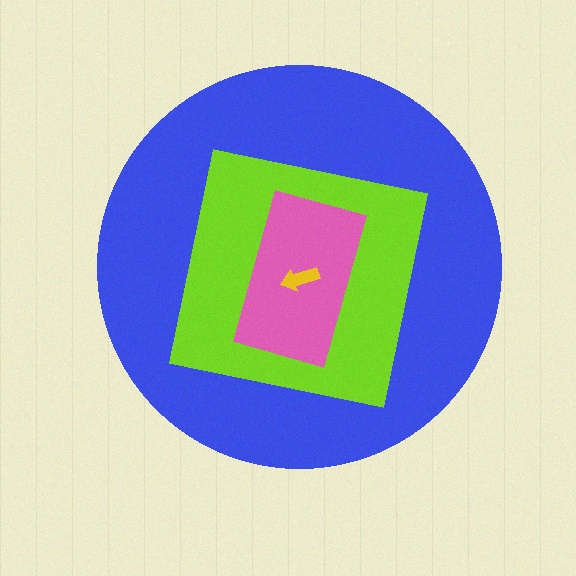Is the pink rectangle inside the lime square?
Yes.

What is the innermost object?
The yellow arrow.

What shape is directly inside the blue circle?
The lime square.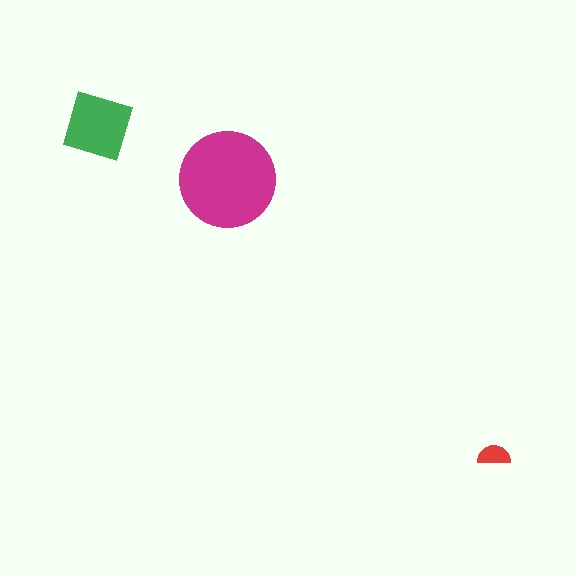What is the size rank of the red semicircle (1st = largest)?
3rd.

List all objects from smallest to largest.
The red semicircle, the green diamond, the magenta circle.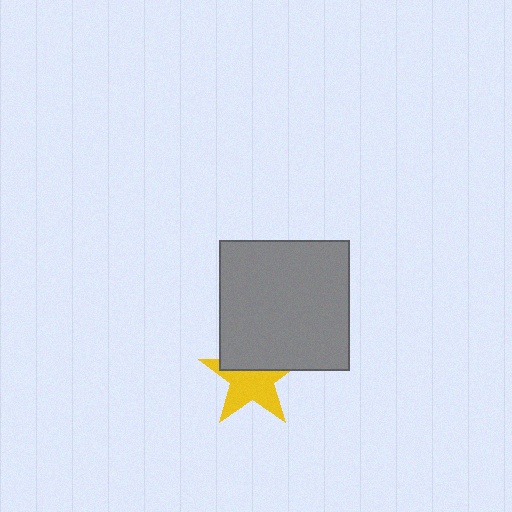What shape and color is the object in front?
The object in front is a gray square.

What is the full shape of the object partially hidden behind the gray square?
The partially hidden object is a yellow star.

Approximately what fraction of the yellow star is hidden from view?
Roughly 39% of the yellow star is hidden behind the gray square.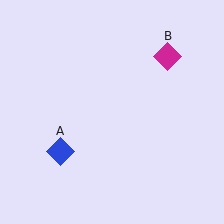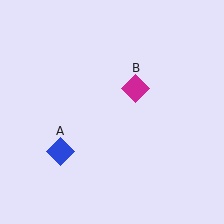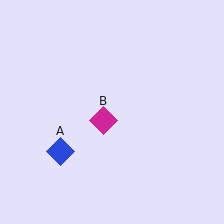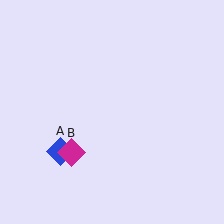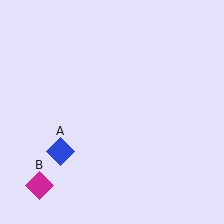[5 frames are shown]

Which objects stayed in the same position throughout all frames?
Blue diamond (object A) remained stationary.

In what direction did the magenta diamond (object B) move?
The magenta diamond (object B) moved down and to the left.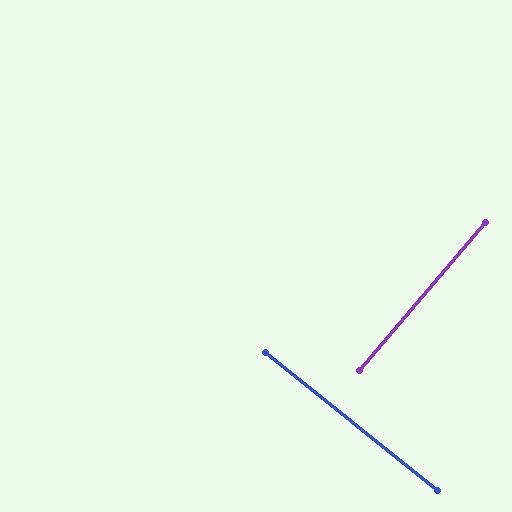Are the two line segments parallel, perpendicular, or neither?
Perpendicular — they meet at approximately 89°.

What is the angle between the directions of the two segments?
Approximately 89 degrees.